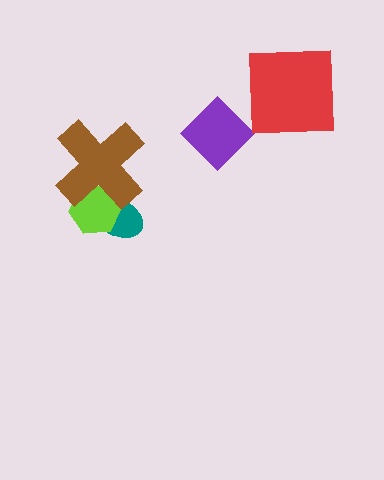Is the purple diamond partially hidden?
No, no other shape covers it.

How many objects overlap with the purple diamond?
0 objects overlap with the purple diamond.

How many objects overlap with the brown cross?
2 objects overlap with the brown cross.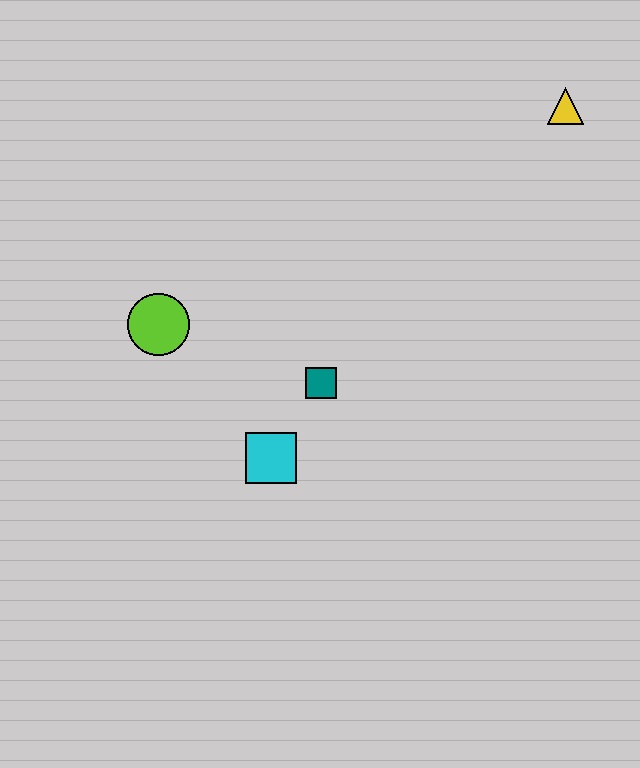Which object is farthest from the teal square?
The yellow triangle is farthest from the teal square.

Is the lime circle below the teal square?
No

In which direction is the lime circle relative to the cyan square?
The lime circle is above the cyan square.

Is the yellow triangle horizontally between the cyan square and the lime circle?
No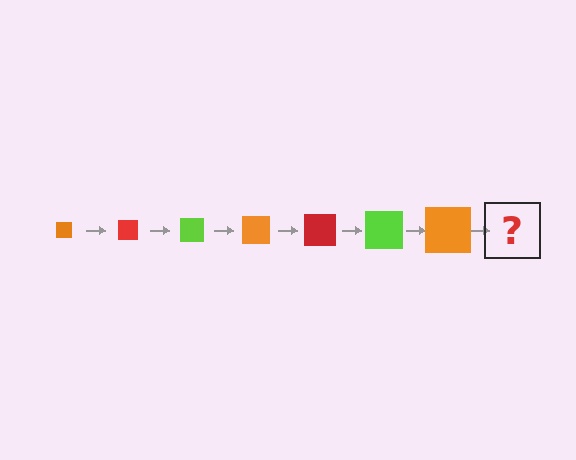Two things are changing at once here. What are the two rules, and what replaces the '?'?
The two rules are that the square grows larger each step and the color cycles through orange, red, and lime. The '?' should be a red square, larger than the previous one.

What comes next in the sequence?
The next element should be a red square, larger than the previous one.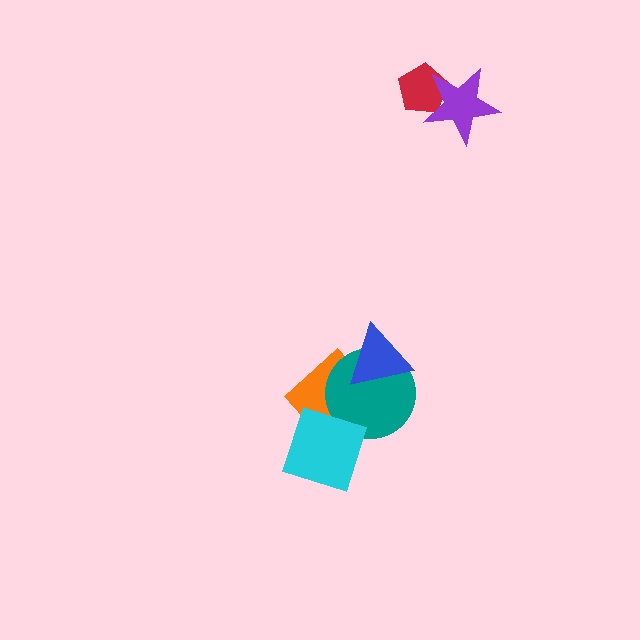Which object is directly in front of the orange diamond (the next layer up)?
The teal circle is directly in front of the orange diamond.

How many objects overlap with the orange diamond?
3 objects overlap with the orange diamond.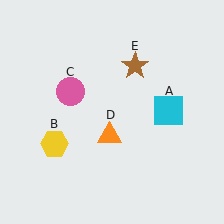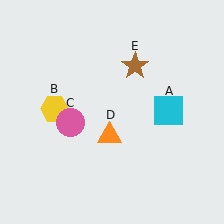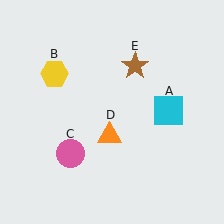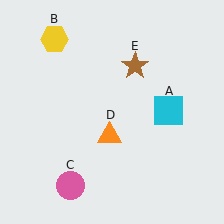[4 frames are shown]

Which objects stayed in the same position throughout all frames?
Cyan square (object A) and orange triangle (object D) and brown star (object E) remained stationary.